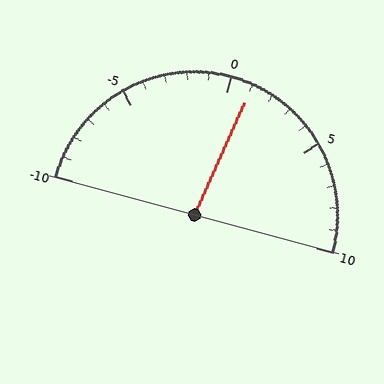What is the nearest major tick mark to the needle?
The nearest major tick mark is 0.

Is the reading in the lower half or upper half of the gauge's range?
The reading is in the upper half of the range (-10 to 10).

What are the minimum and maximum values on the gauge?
The gauge ranges from -10 to 10.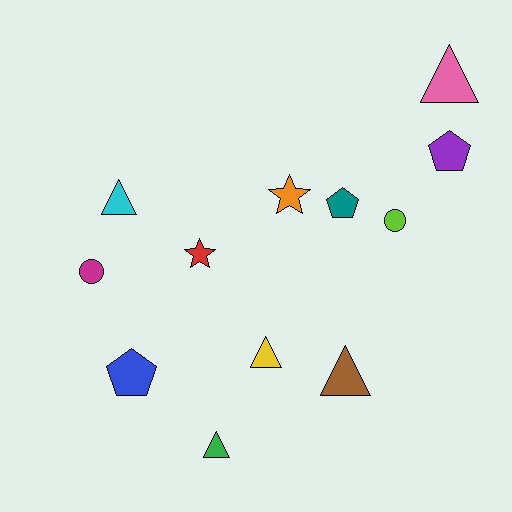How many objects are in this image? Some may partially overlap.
There are 12 objects.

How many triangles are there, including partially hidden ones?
There are 5 triangles.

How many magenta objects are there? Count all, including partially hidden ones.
There is 1 magenta object.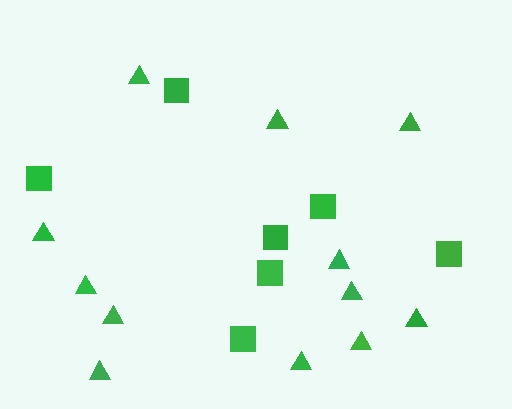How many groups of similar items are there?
There are 2 groups: one group of triangles (12) and one group of squares (7).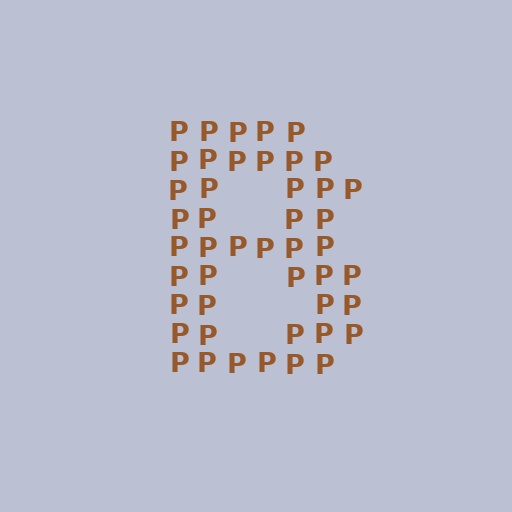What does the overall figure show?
The overall figure shows the letter B.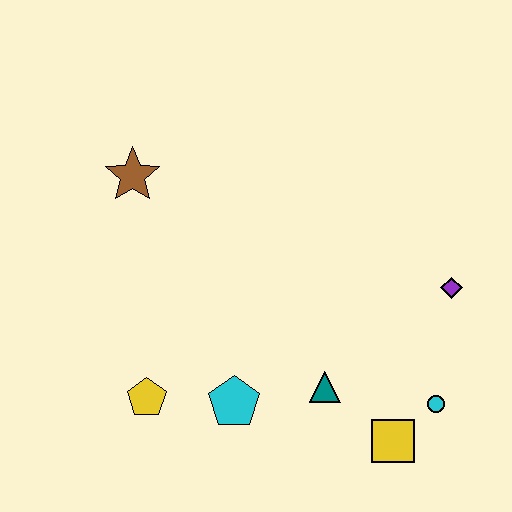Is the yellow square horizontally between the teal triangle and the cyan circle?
Yes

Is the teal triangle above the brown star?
No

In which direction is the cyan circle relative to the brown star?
The cyan circle is to the right of the brown star.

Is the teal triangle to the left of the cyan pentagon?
No